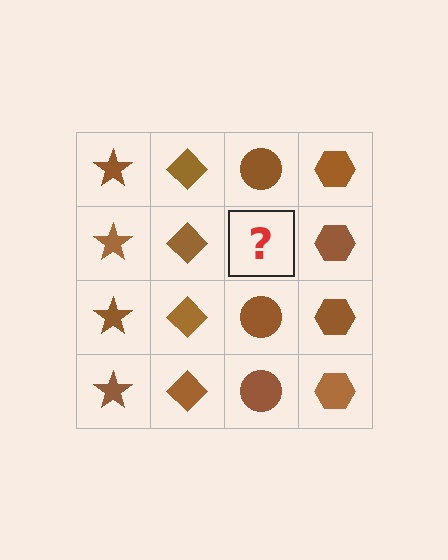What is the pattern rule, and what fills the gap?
The rule is that each column has a consistent shape. The gap should be filled with a brown circle.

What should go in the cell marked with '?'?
The missing cell should contain a brown circle.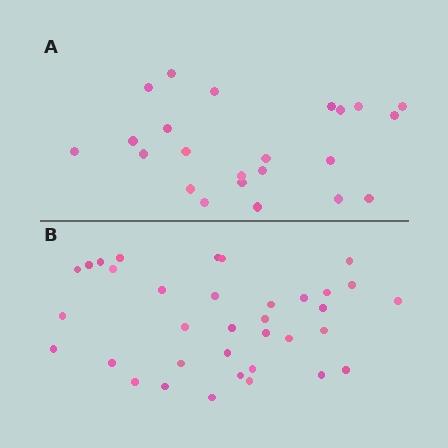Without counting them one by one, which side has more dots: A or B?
Region B (the bottom region) has more dots.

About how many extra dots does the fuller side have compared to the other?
Region B has roughly 12 or so more dots than region A.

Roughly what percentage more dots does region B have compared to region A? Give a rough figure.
About 50% more.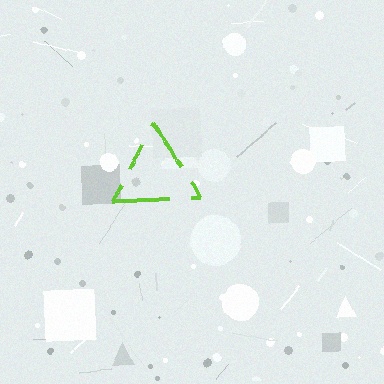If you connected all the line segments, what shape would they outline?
They would outline a triangle.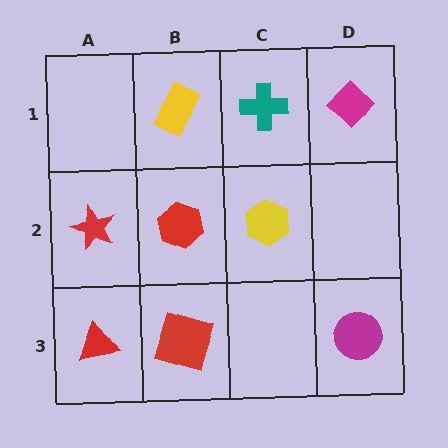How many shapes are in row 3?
3 shapes.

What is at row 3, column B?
A red square.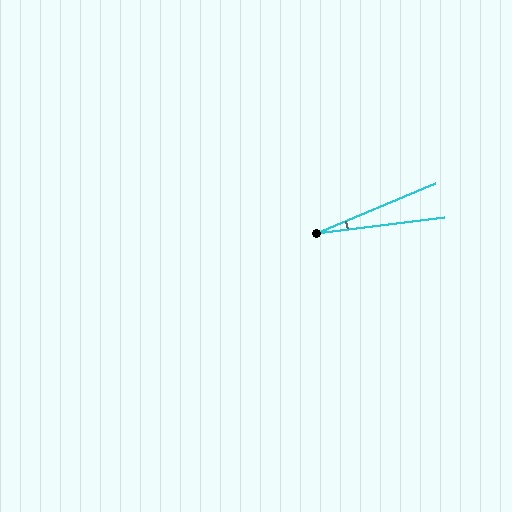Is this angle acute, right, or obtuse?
It is acute.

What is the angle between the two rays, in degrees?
Approximately 16 degrees.